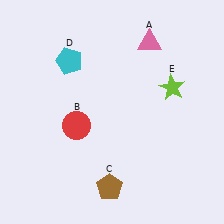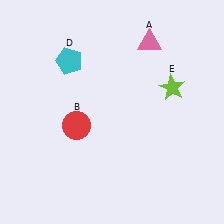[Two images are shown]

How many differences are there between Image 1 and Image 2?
There is 1 difference between the two images.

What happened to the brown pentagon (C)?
The brown pentagon (C) was removed in Image 2. It was in the bottom-left area of Image 1.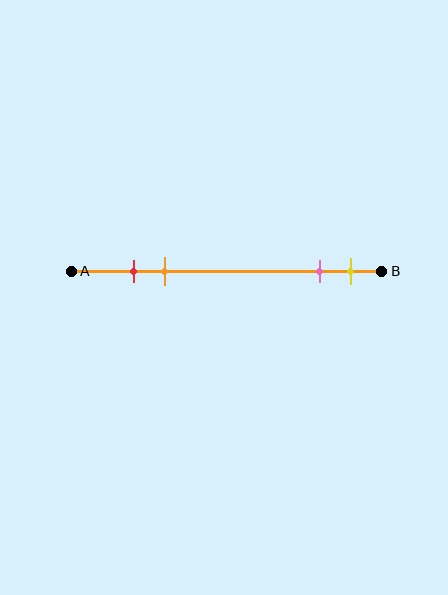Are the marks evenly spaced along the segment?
No, the marks are not evenly spaced.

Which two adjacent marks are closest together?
The red and orange marks are the closest adjacent pair.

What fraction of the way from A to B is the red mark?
The red mark is approximately 20% (0.2) of the way from A to B.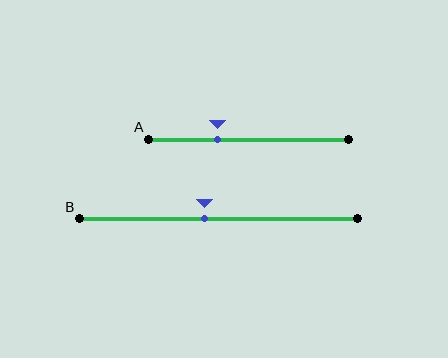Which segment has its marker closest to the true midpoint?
Segment B has its marker closest to the true midpoint.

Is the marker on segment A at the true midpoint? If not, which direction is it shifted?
No, the marker on segment A is shifted to the left by about 15% of the segment length.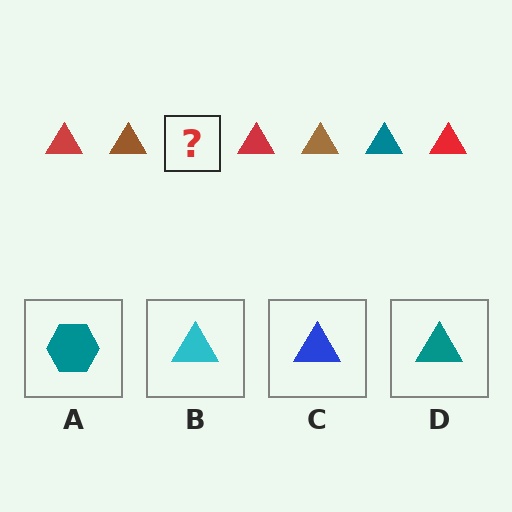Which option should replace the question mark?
Option D.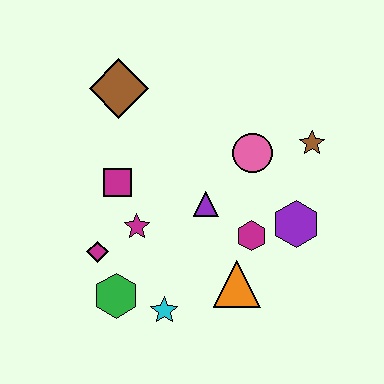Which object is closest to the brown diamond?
The magenta square is closest to the brown diamond.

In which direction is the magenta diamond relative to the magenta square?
The magenta diamond is below the magenta square.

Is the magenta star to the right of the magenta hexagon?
No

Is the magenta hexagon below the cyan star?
No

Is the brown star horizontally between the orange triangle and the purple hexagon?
No